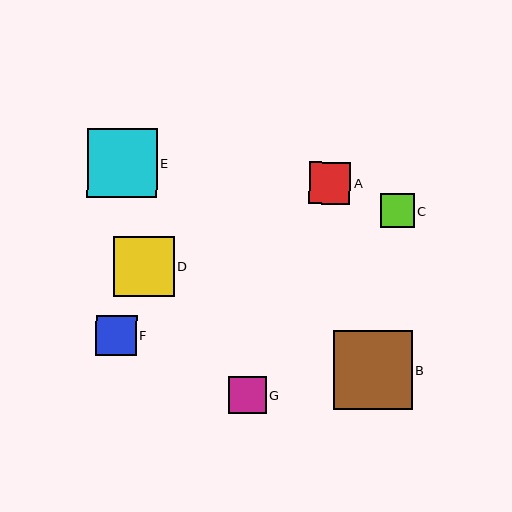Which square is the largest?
Square B is the largest with a size of approximately 79 pixels.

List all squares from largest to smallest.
From largest to smallest: B, E, D, A, F, G, C.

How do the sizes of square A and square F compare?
Square A and square F are approximately the same size.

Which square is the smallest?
Square C is the smallest with a size of approximately 33 pixels.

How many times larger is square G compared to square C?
Square G is approximately 1.1 times the size of square C.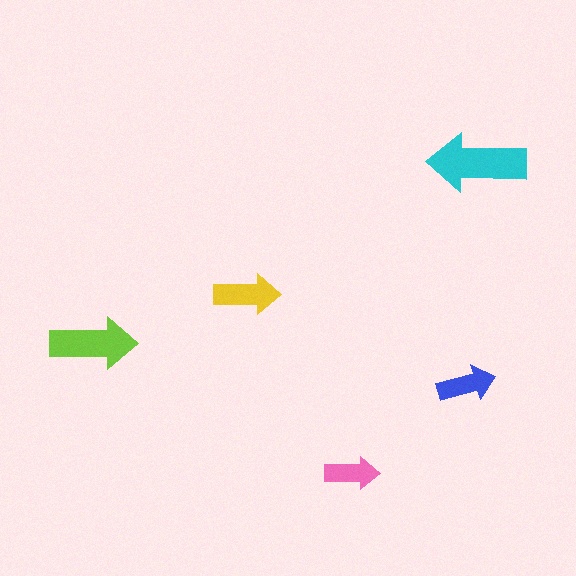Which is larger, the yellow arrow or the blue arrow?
The yellow one.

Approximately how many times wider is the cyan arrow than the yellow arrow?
About 1.5 times wider.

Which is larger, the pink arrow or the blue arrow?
The blue one.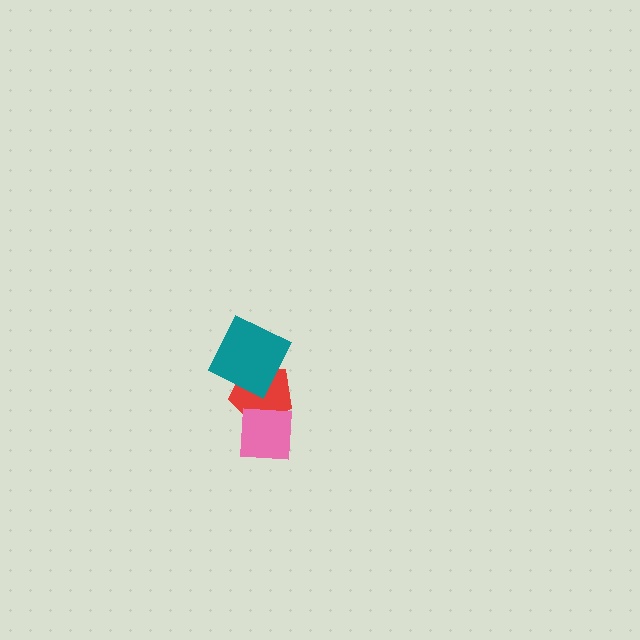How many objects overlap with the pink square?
1 object overlaps with the pink square.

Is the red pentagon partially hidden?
Yes, it is partially covered by another shape.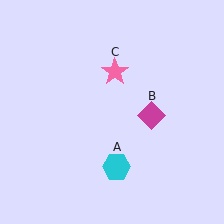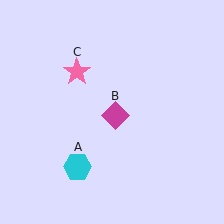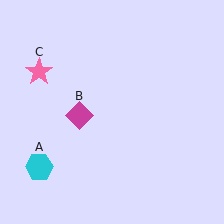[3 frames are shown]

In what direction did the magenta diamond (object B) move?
The magenta diamond (object B) moved left.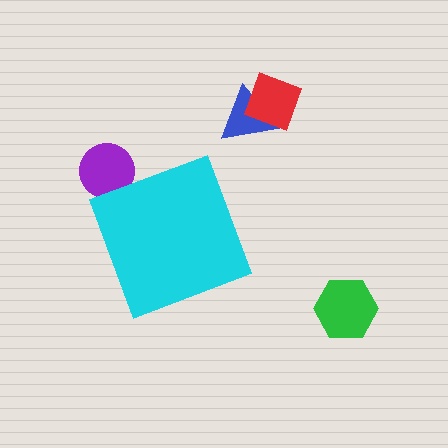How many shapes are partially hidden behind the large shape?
1 shape is partially hidden.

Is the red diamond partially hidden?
No, the red diamond is fully visible.